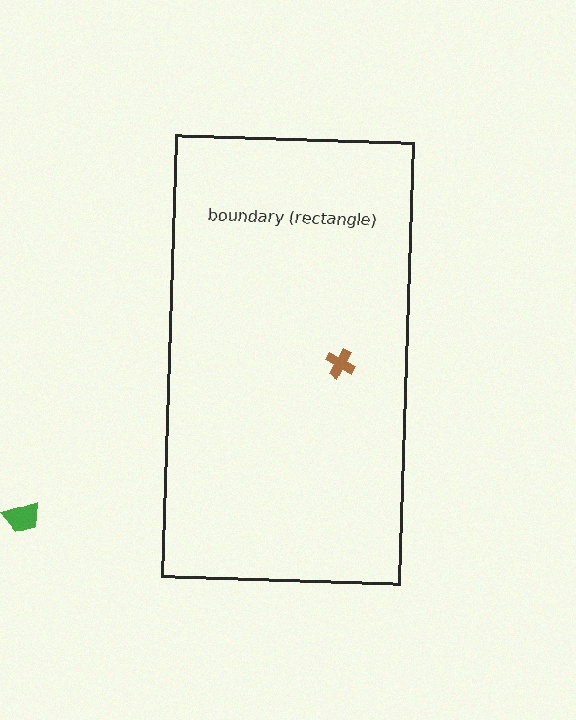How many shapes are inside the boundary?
1 inside, 1 outside.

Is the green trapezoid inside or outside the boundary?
Outside.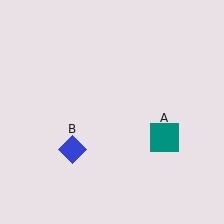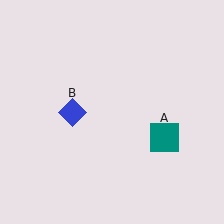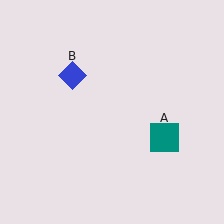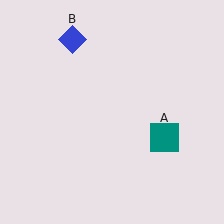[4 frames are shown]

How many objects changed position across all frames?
1 object changed position: blue diamond (object B).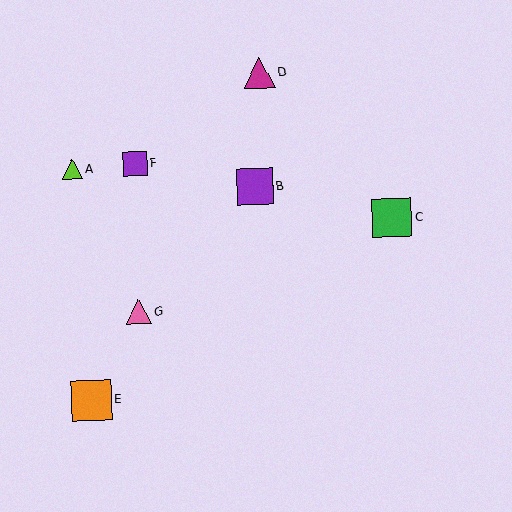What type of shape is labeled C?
Shape C is a green square.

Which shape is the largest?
The orange square (labeled E) is the largest.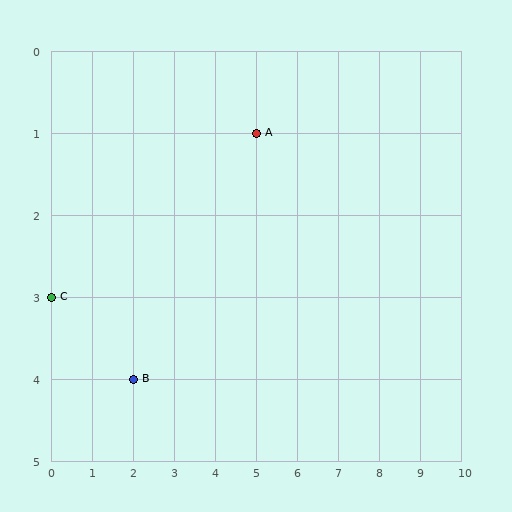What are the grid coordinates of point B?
Point B is at grid coordinates (2, 4).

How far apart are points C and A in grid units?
Points C and A are 5 columns and 2 rows apart (about 5.4 grid units diagonally).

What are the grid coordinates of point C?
Point C is at grid coordinates (0, 3).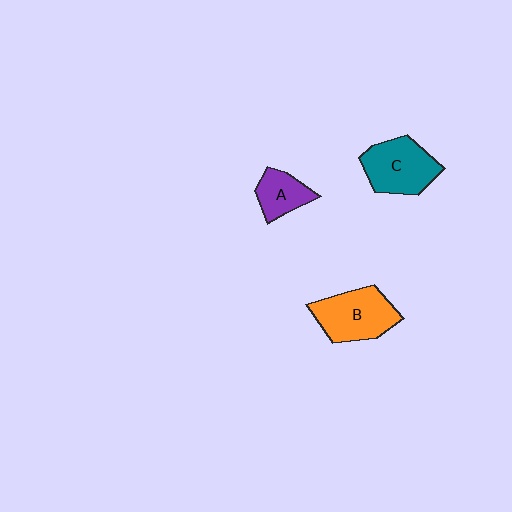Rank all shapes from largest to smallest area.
From largest to smallest: B (orange), C (teal), A (purple).